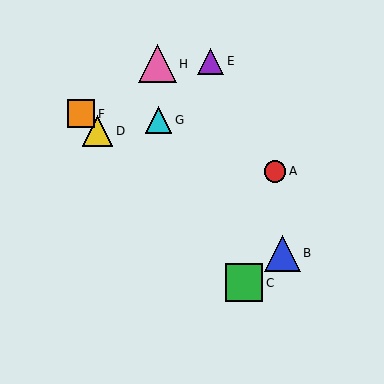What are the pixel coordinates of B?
Object B is at (282, 253).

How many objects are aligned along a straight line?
3 objects (C, D, F) are aligned along a straight line.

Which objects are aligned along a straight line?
Objects C, D, F are aligned along a straight line.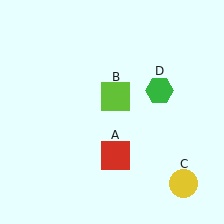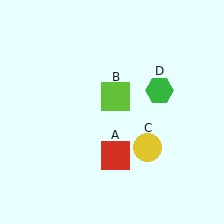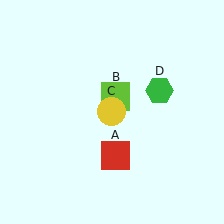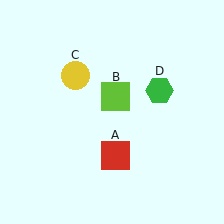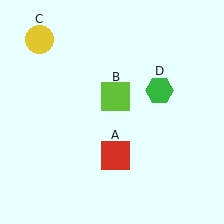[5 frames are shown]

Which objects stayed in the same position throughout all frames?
Red square (object A) and lime square (object B) and green hexagon (object D) remained stationary.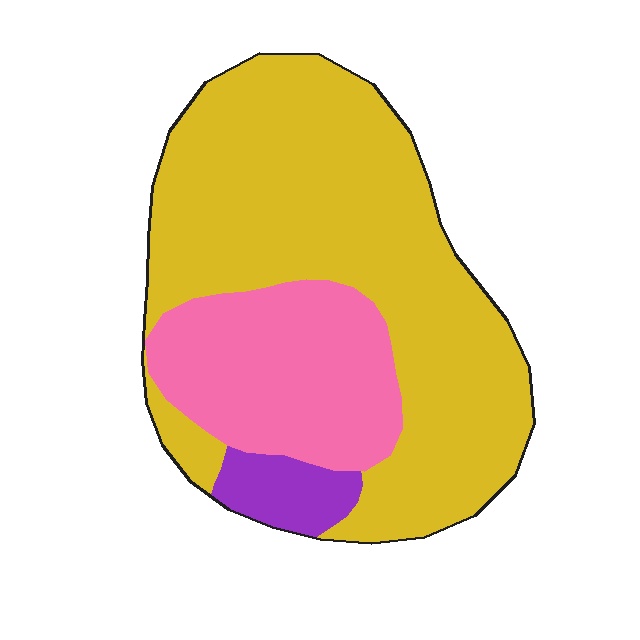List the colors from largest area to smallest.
From largest to smallest: yellow, pink, purple.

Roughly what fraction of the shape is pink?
Pink takes up about one quarter (1/4) of the shape.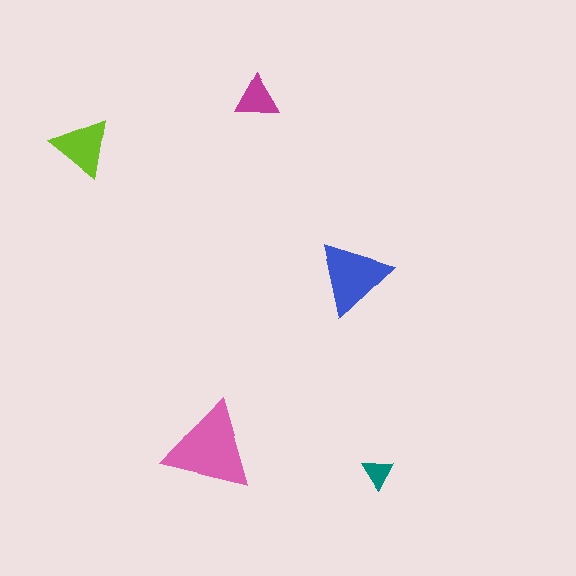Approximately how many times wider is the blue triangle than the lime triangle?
About 1.5 times wider.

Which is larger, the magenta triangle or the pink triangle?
The pink one.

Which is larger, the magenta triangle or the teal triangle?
The magenta one.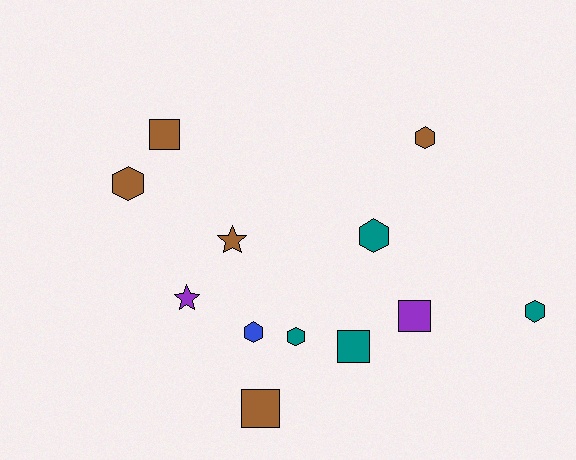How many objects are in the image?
There are 12 objects.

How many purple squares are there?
There is 1 purple square.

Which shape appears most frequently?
Hexagon, with 6 objects.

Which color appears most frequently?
Brown, with 5 objects.